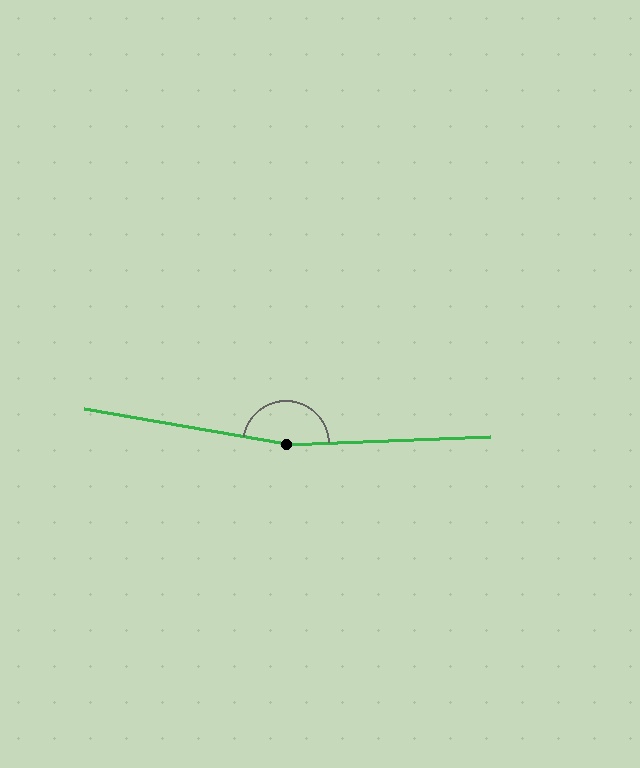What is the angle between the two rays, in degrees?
Approximately 168 degrees.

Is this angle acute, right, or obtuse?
It is obtuse.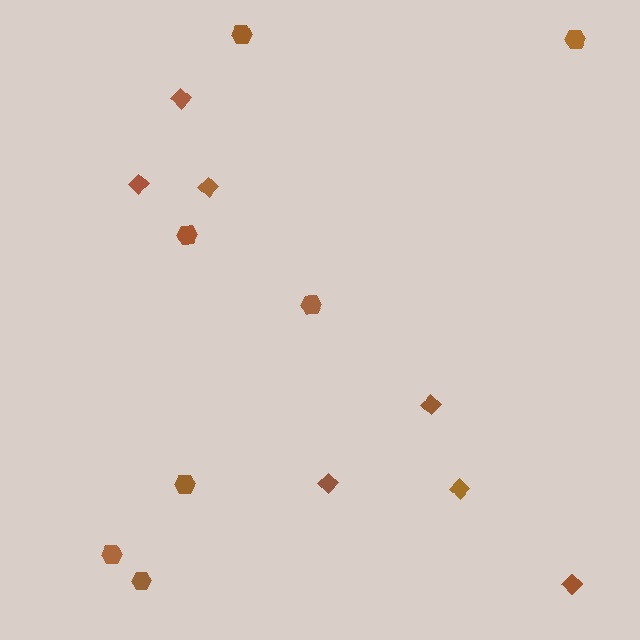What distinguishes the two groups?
There are 2 groups: one group of hexagons (7) and one group of diamonds (7).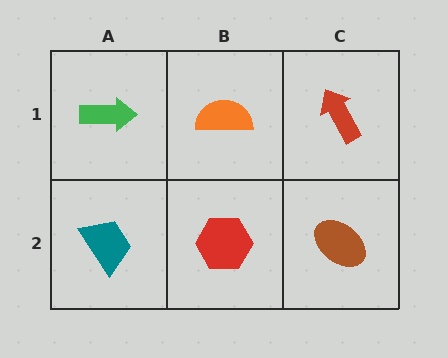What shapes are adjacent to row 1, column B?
A red hexagon (row 2, column B), a green arrow (row 1, column A), a red arrow (row 1, column C).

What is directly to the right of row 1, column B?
A red arrow.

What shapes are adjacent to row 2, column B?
An orange semicircle (row 1, column B), a teal trapezoid (row 2, column A), a brown ellipse (row 2, column C).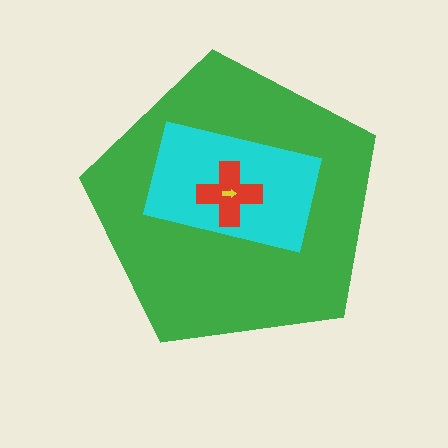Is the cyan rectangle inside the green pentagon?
Yes.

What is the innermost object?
The yellow arrow.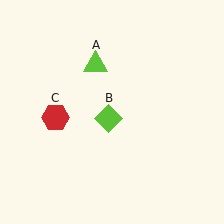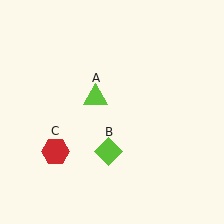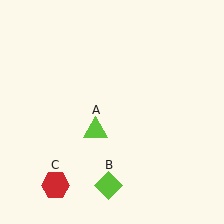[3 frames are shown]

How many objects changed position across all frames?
3 objects changed position: lime triangle (object A), lime diamond (object B), red hexagon (object C).